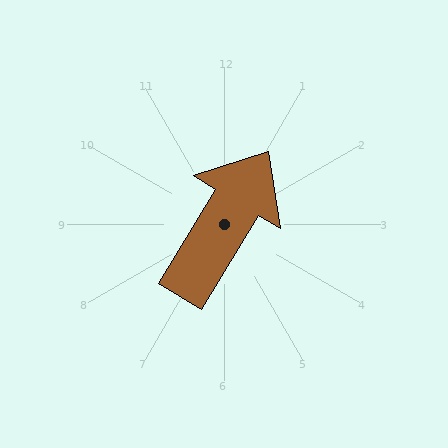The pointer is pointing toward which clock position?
Roughly 1 o'clock.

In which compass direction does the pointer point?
Northeast.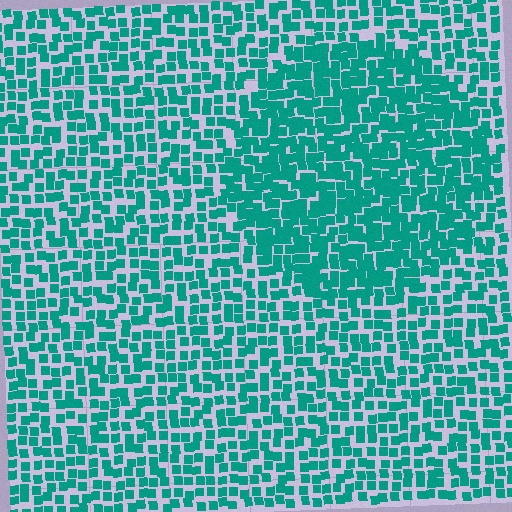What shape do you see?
I see a circle.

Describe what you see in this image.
The image contains small teal elements arranged at two different densities. A circle-shaped region is visible where the elements are more densely packed than the surrounding area.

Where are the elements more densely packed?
The elements are more densely packed inside the circle boundary.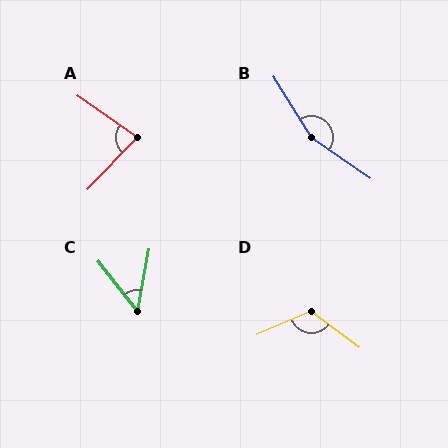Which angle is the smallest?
C, at approximately 49 degrees.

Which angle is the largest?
B, at approximately 156 degrees.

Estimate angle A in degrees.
Approximately 81 degrees.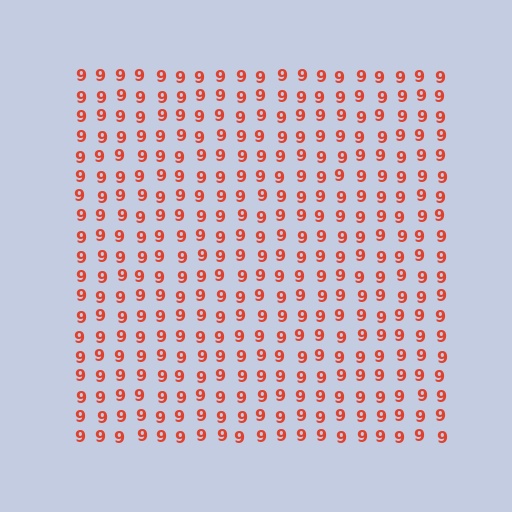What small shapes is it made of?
It is made of small digit 9's.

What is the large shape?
The large shape is a square.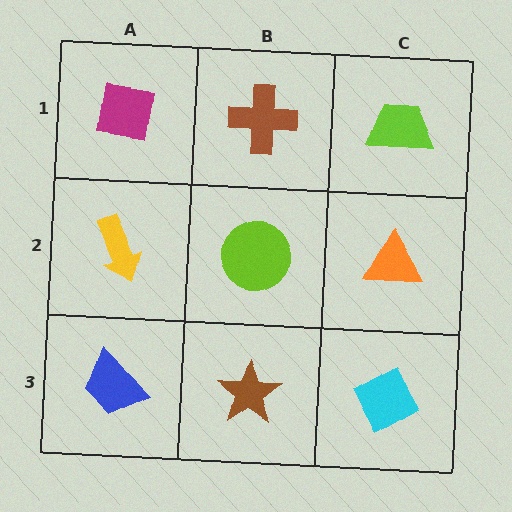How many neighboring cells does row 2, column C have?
3.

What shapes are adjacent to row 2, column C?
A lime trapezoid (row 1, column C), a cyan diamond (row 3, column C), a lime circle (row 2, column B).